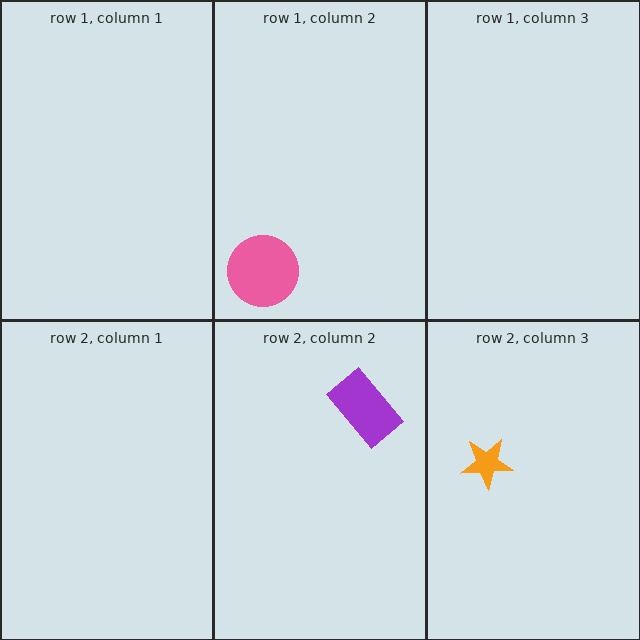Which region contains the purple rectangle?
The row 2, column 2 region.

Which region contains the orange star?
The row 2, column 3 region.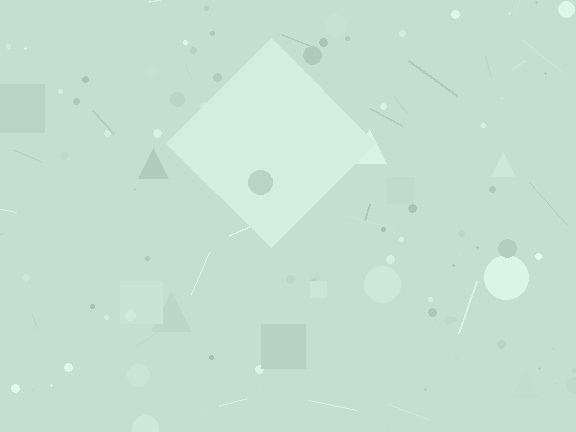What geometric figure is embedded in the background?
A diamond is embedded in the background.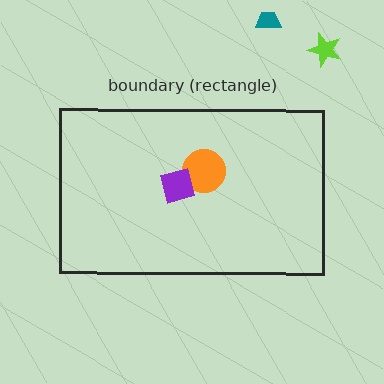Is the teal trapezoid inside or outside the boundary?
Outside.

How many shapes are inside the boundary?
2 inside, 2 outside.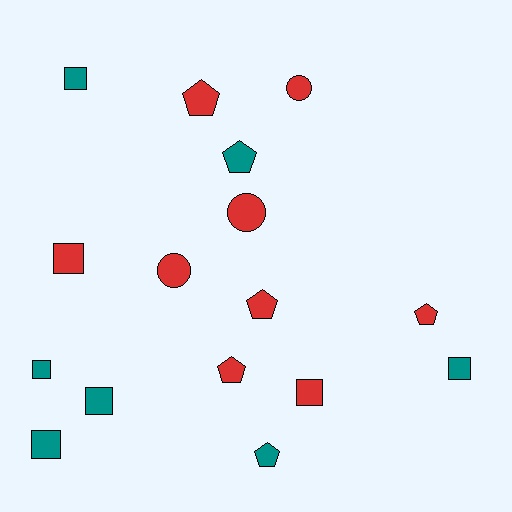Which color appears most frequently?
Red, with 9 objects.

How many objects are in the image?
There are 16 objects.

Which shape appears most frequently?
Square, with 7 objects.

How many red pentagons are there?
There are 4 red pentagons.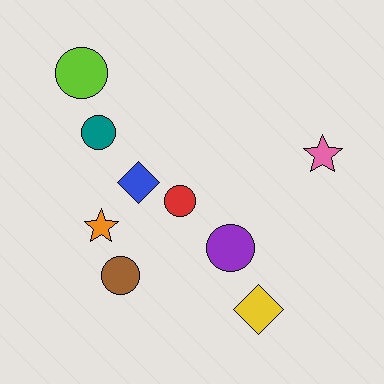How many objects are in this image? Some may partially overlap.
There are 9 objects.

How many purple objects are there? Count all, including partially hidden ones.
There is 1 purple object.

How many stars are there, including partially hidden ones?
There are 2 stars.